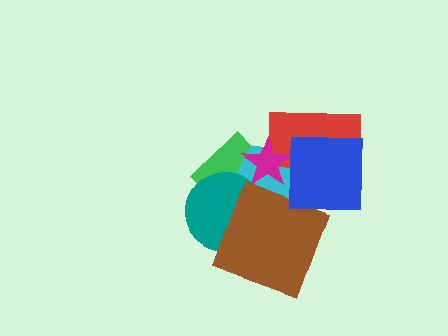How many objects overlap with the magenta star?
3 objects overlap with the magenta star.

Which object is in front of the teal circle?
The brown square is in front of the teal circle.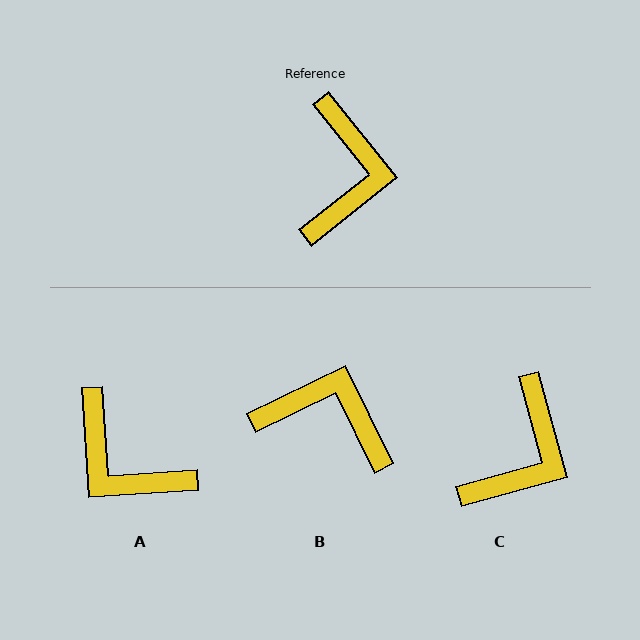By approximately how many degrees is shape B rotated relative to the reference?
Approximately 77 degrees counter-clockwise.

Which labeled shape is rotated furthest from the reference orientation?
A, about 125 degrees away.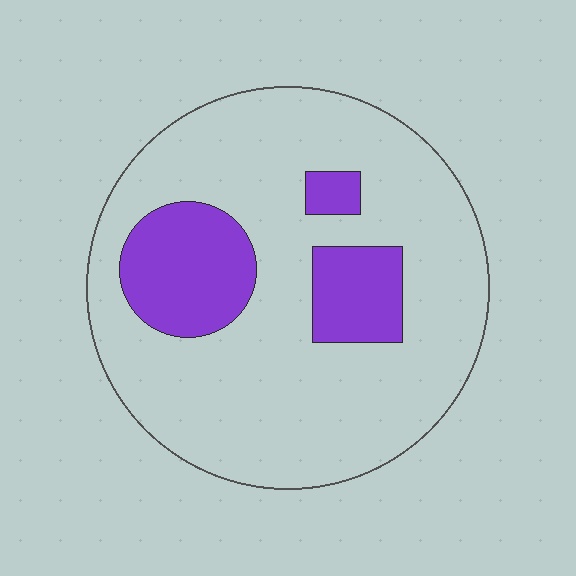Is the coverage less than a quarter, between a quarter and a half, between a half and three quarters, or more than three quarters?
Less than a quarter.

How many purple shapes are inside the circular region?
3.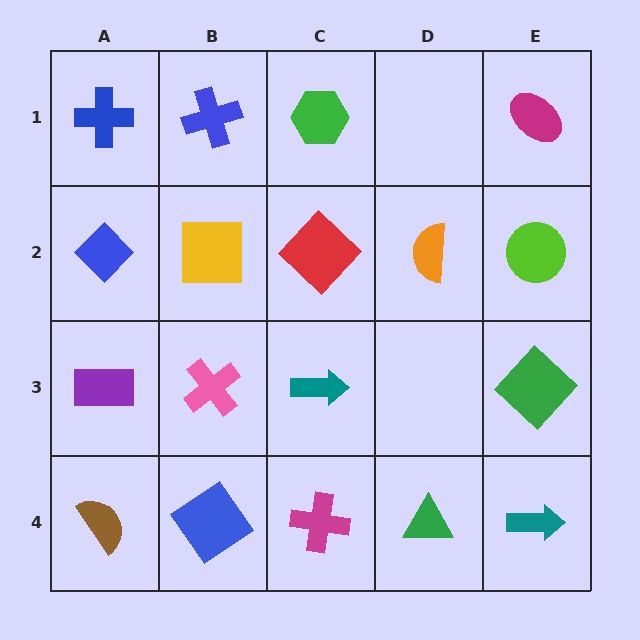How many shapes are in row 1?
4 shapes.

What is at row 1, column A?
A blue cross.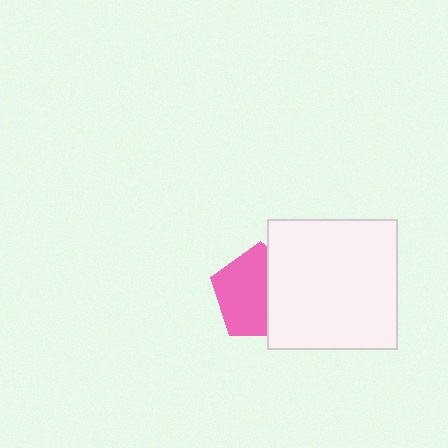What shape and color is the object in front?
The object in front is a white square.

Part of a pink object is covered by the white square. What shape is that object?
It is a pentagon.